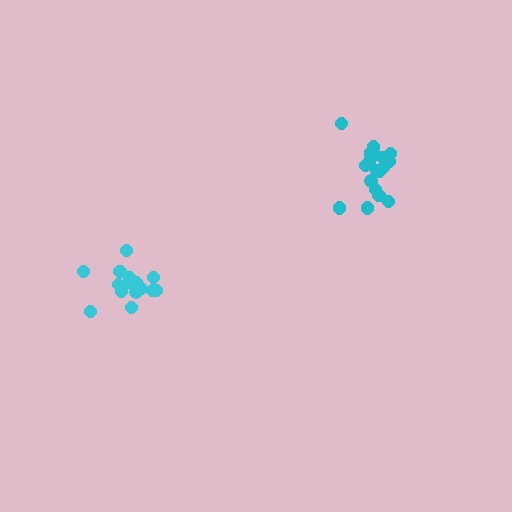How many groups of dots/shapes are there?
There are 2 groups.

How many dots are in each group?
Group 1: 21 dots, Group 2: 15 dots (36 total).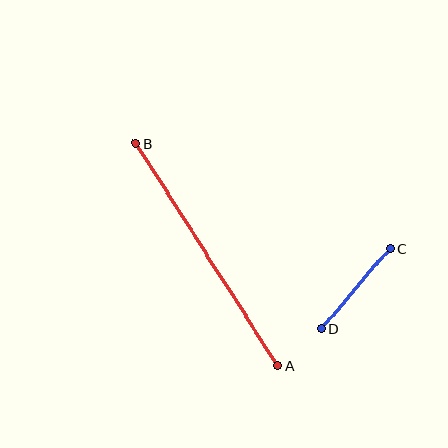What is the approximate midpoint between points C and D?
The midpoint is at approximately (356, 289) pixels.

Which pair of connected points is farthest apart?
Points A and B are farthest apart.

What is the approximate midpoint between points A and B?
The midpoint is at approximately (207, 254) pixels.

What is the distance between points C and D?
The distance is approximately 105 pixels.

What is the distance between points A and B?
The distance is approximately 263 pixels.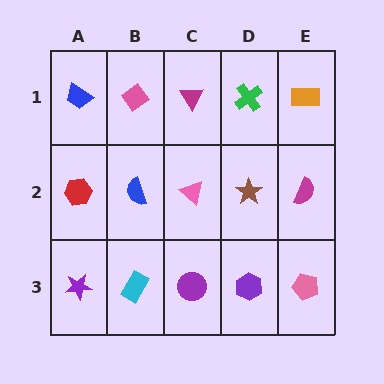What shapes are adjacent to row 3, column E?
A magenta semicircle (row 2, column E), a purple hexagon (row 3, column D).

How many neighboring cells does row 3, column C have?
3.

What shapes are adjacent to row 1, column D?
A brown star (row 2, column D), a magenta triangle (row 1, column C), an orange rectangle (row 1, column E).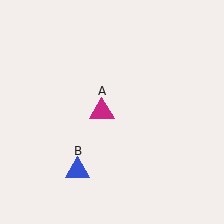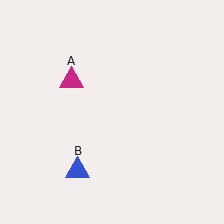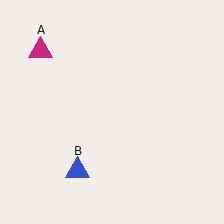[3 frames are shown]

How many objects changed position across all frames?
1 object changed position: magenta triangle (object A).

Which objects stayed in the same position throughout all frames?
Blue triangle (object B) remained stationary.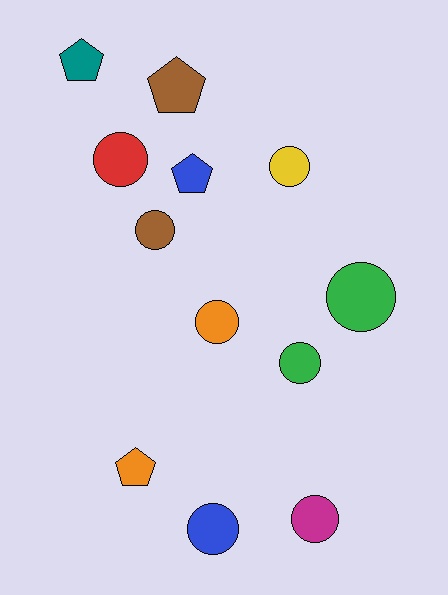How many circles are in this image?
There are 8 circles.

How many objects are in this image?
There are 12 objects.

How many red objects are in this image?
There is 1 red object.